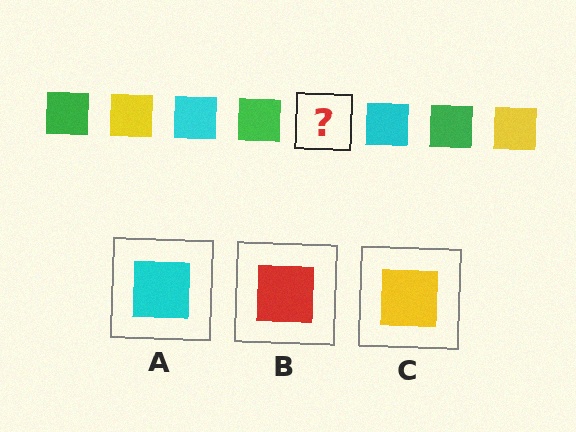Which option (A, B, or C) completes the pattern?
C.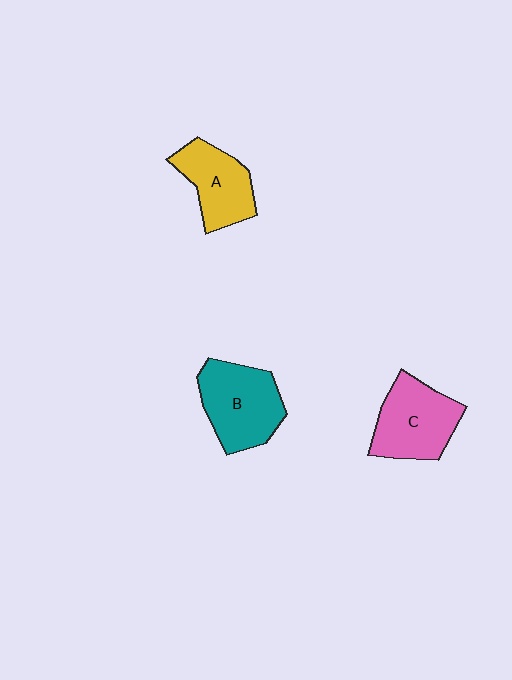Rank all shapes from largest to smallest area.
From largest to smallest: B (teal), C (pink), A (yellow).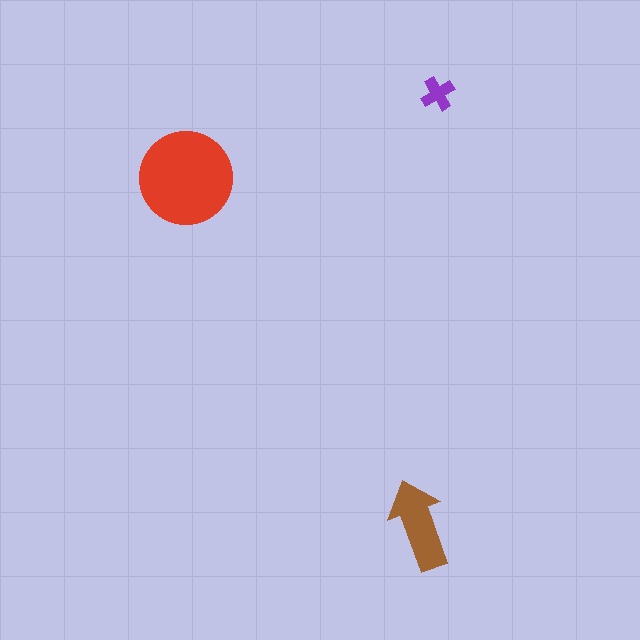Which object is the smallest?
The purple cross.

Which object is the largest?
The red circle.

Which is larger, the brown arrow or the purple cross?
The brown arrow.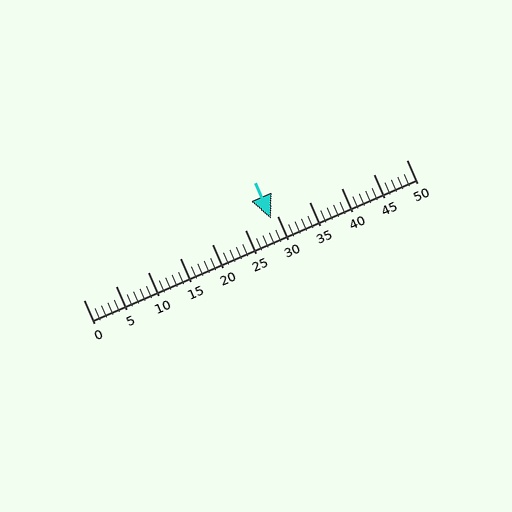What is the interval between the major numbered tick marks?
The major tick marks are spaced 5 units apart.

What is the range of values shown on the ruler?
The ruler shows values from 0 to 50.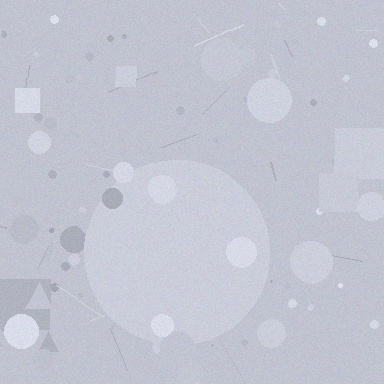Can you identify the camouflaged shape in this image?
The camouflaged shape is a circle.